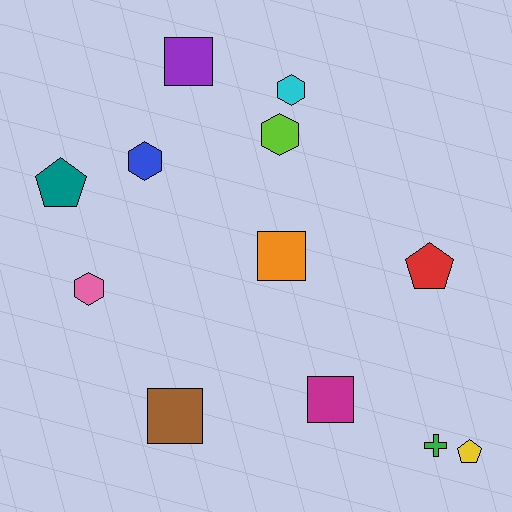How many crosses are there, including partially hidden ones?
There is 1 cross.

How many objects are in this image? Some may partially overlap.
There are 12 objects.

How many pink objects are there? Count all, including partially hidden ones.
There is 1 pink object.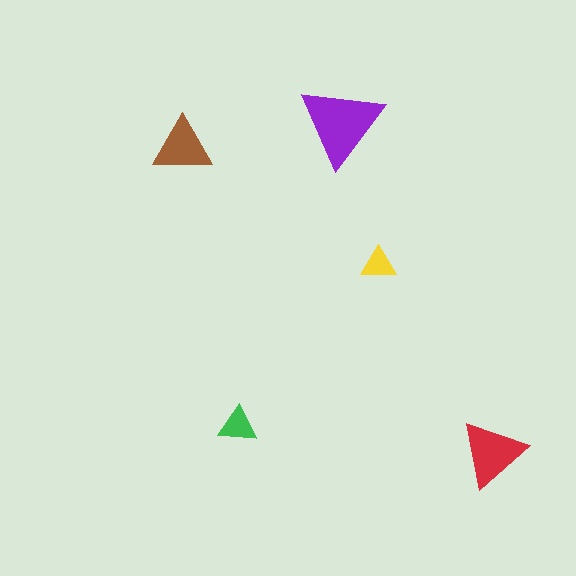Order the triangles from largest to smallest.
the purple one, the red one, the brown one, the green one, the yellow one.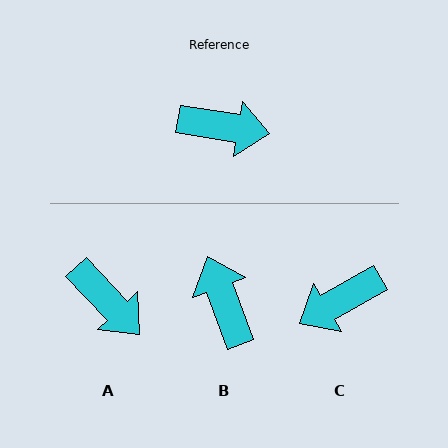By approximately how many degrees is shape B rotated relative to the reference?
Approximately 120 degrees counter-clockwise.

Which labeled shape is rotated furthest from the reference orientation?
C, about 141 degrees away.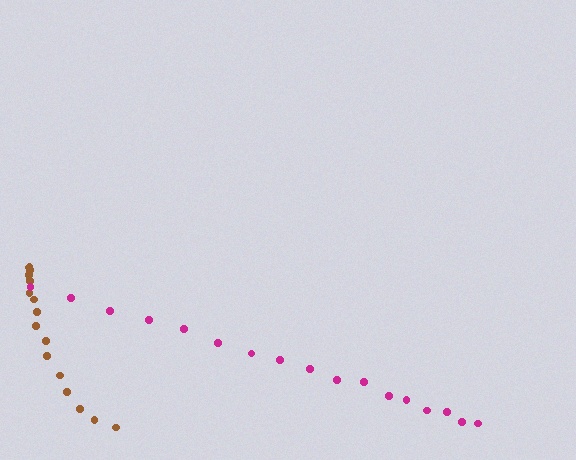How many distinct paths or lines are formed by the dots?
There are 2 distinct paths.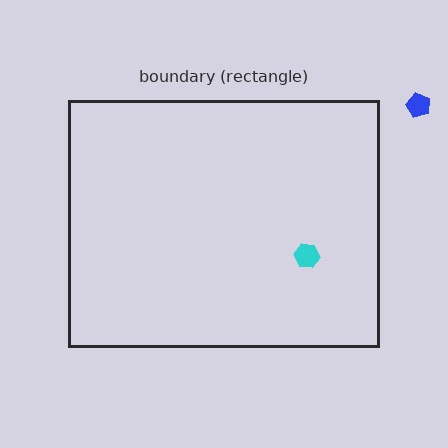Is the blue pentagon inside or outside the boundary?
Outside.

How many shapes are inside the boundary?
1 inside, 1 outside.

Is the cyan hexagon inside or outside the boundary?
Inside.